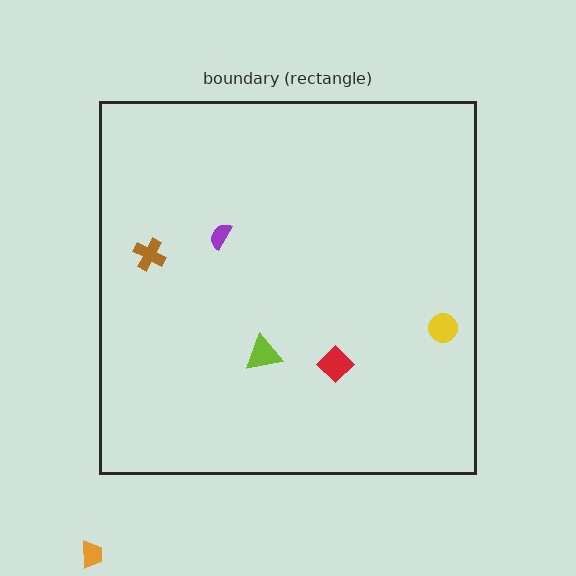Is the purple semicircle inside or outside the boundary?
Inside.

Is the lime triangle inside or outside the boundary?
Inside.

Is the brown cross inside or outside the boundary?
Inside.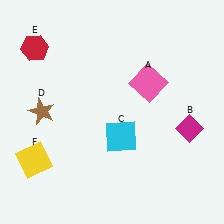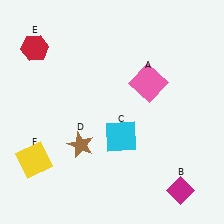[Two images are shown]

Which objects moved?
The objects that moved are: the magenta diamond (B), the brown star (D).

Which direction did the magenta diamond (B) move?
The magenta diamond (B) moved down.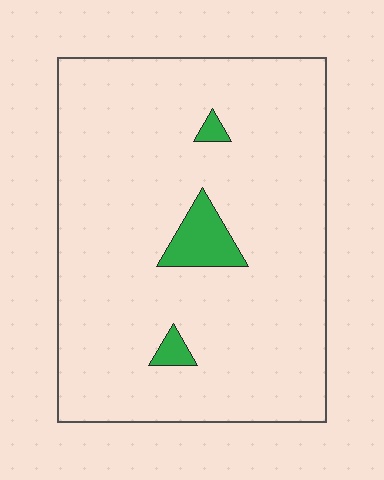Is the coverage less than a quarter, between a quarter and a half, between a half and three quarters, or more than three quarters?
Less than a quarter.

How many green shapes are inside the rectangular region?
3.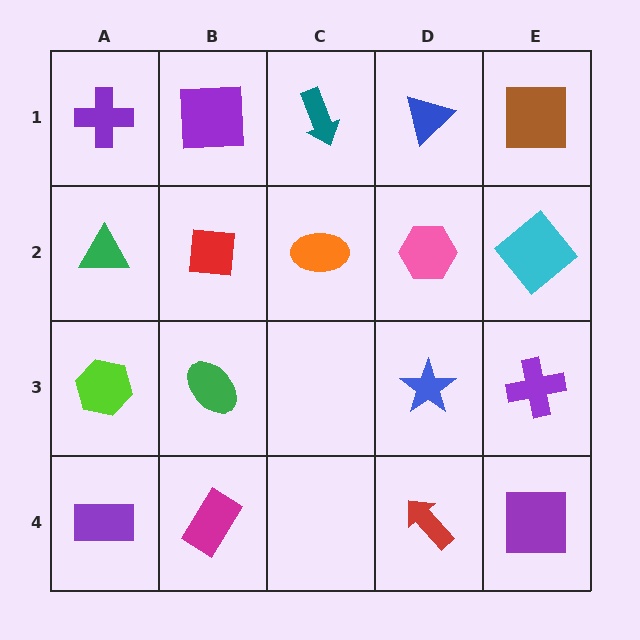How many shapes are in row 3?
4 shapes.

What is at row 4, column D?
A red arrow.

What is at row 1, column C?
A teal arrow.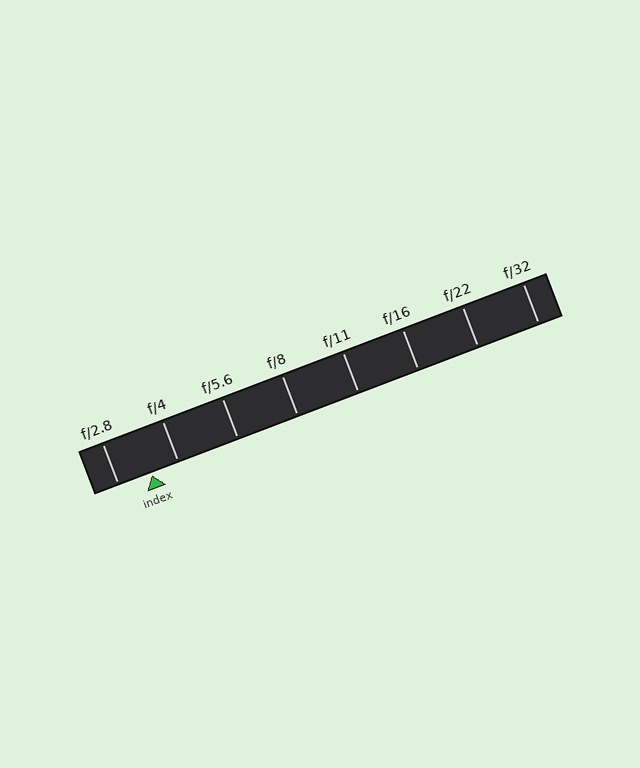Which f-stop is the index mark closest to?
The index mark is closest to f/4.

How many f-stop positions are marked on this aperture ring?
There are 8 f-stop positions marked.